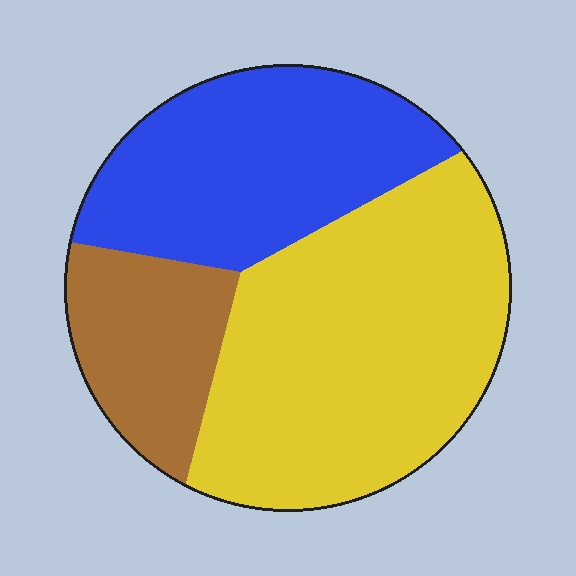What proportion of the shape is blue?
Blue covers 33% of the shape.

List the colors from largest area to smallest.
From largest to smallest: yellow, blue, brown.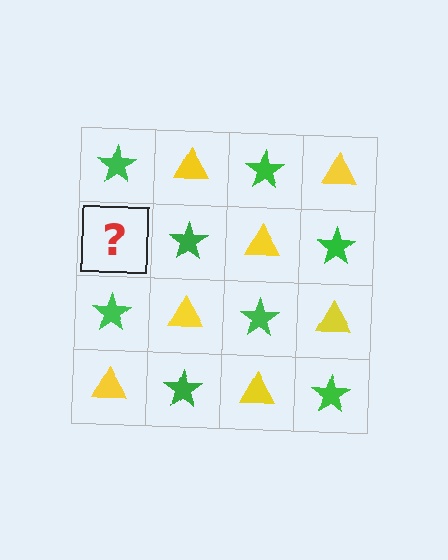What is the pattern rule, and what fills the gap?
The rule is that it alternates green star and yellow triangle in a checkerboard pattern. The gap should be filled with a yellow triangle.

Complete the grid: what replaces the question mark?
The question mark should be replaced with a yellow triangle.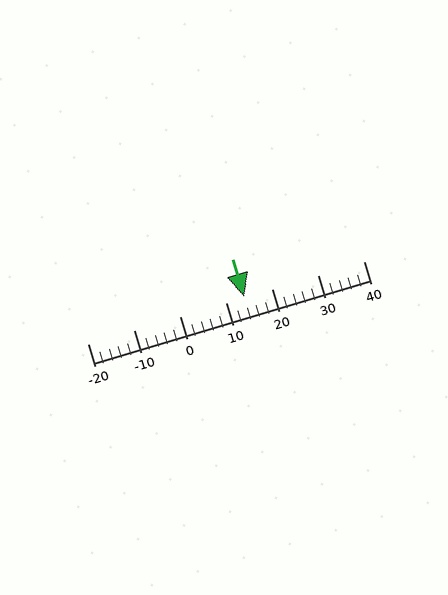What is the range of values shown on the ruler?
The ruler shows values from -20 to 40.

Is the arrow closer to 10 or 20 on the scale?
The arrow is closer to 10.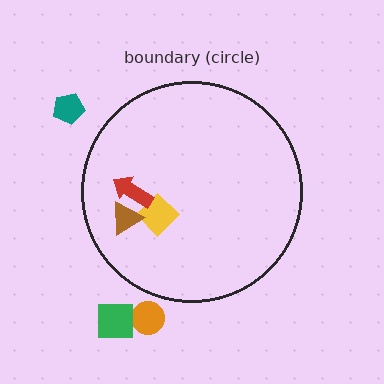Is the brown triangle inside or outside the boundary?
Inside.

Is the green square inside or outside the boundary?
Outside.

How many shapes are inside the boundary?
3 inside, 3 outside.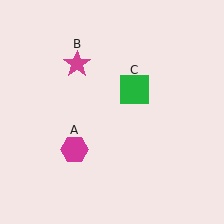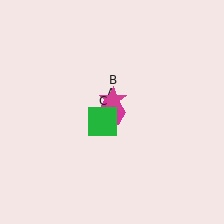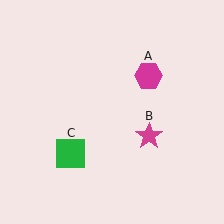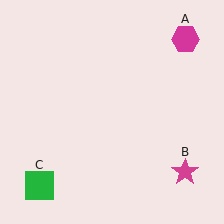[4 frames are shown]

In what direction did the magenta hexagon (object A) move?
The magenta hexagon (object A) moved up and to the right.